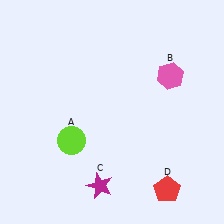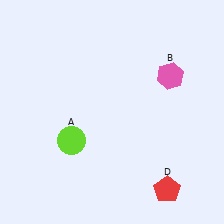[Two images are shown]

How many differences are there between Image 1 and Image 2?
There is 1 difference between the two images.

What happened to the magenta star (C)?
The magenta star (C) was removed in Image 2. It was in the bottom-left area of Image 1.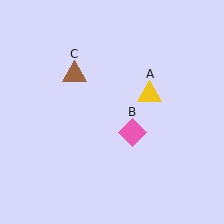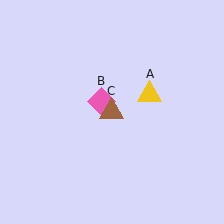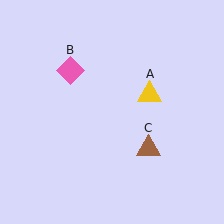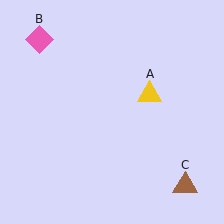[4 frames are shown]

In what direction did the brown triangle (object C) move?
The brown triangle (object C) moved down and to the right.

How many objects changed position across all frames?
2 objects changed position: pink diamond (object B), brown triangle (object C).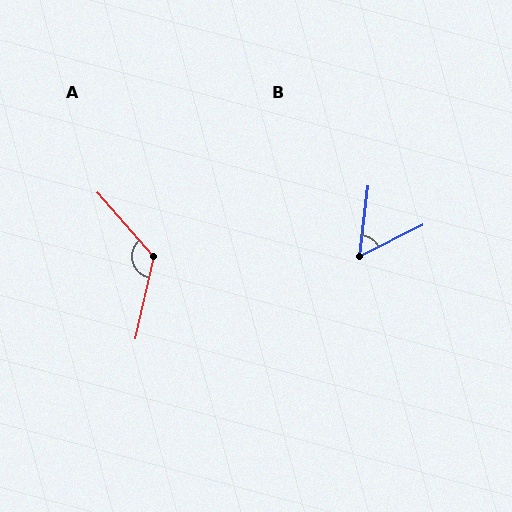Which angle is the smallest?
B, at approximately 57 degrees.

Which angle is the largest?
A, at approximately 126 degrees.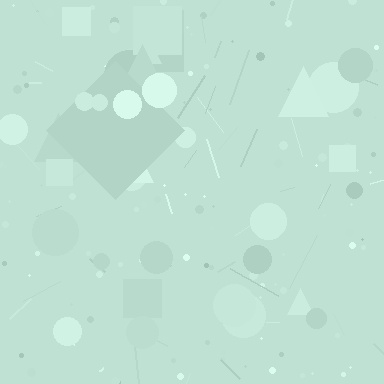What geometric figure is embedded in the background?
A diamond is embedded in the background.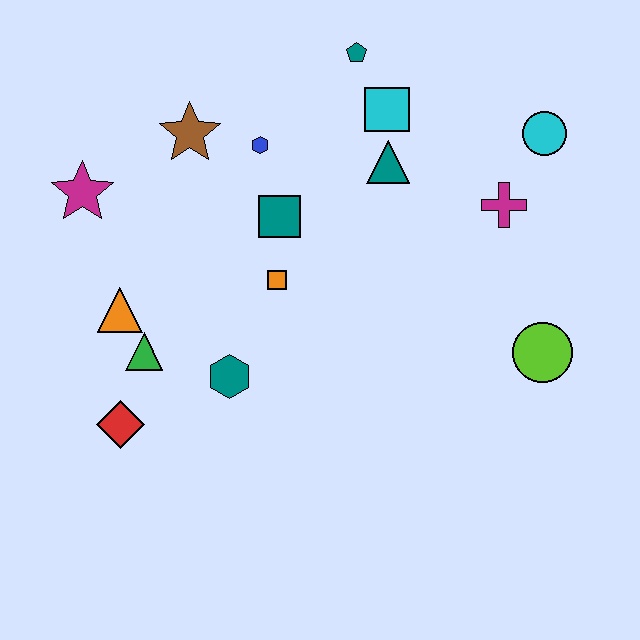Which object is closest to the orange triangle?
The green triangle is closest to the orange triangle.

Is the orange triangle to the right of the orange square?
No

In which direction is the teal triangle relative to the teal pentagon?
The teal triangle is below the teal pentagon.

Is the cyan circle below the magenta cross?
No